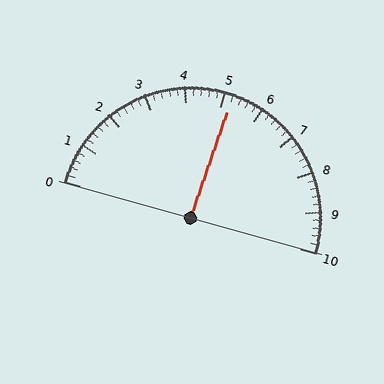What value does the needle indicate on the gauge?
The needle indicates approximately 5.2.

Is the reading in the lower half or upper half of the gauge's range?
The reading is in the upper half of the range (0 to 10).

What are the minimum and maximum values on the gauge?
The gauge ranges from 0 to 10.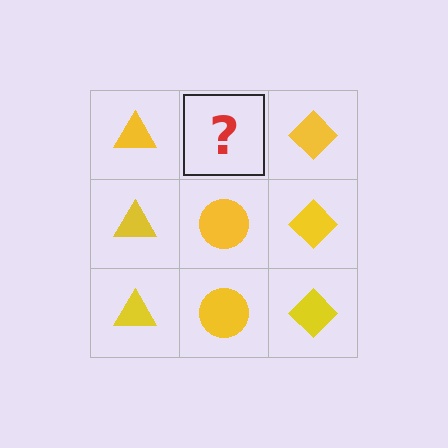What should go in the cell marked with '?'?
The missing cell should contain a yellow circle.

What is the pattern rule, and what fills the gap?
The rule is that each column has a consistent shape. The gap should be filled with a yellow circle.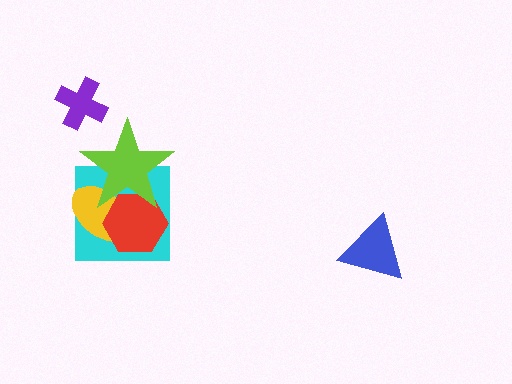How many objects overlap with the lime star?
3 objects overlap with the lime star.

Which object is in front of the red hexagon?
The lime star is in front of the red hexagon.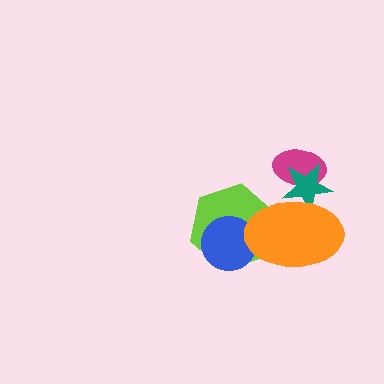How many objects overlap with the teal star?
2 objects overlap with the teal star.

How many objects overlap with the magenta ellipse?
2 objects overlap with the magenta ellipse.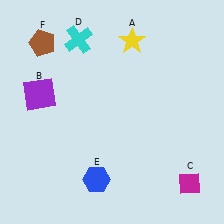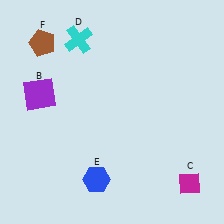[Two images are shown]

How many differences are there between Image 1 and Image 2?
There is 1 difference between the two images.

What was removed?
The yellow star (A) was removed in Image 2.